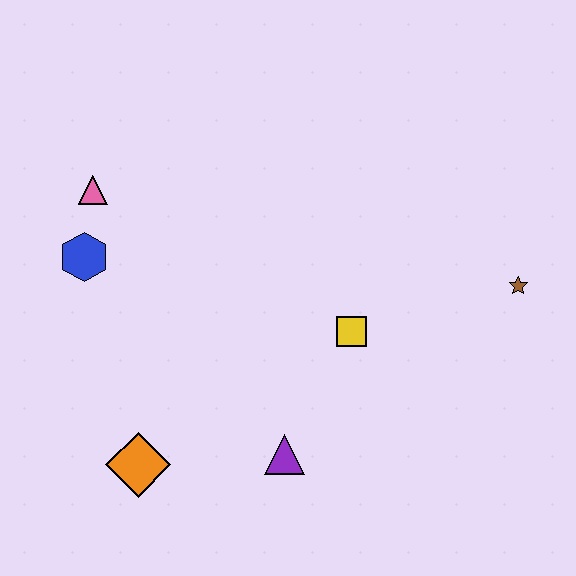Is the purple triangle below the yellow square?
Yes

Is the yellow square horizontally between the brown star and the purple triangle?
Yes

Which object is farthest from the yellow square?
The pink triangle is farthest from the yellow square.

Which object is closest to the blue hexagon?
The pink triangle is closest to the blue hexagon.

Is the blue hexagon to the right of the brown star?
No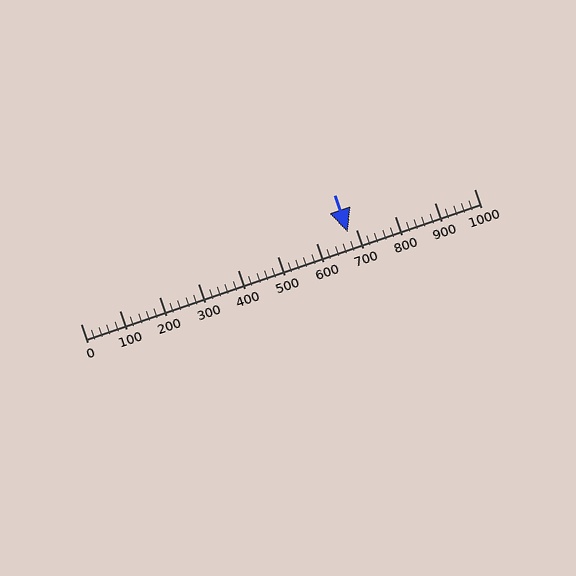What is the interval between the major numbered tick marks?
The major tick marks are spaced 100 units apart.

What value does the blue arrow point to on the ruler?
The blue arrow points to approximately 680.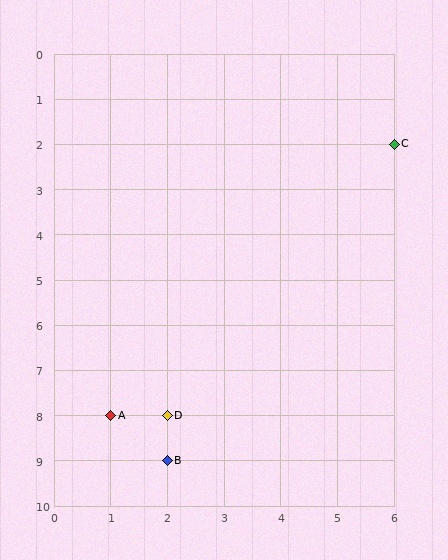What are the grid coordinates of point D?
Point D is at grid coordinates (2, 8).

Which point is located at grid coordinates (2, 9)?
Point B is at (2, 9).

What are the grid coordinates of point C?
Point C is at grid coordinates (6, 2).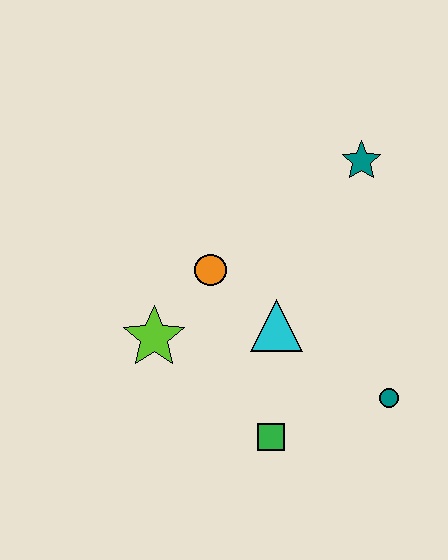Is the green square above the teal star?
No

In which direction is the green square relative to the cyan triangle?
The green square is below the cyan triangle.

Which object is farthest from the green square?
The teal star is farthest from the green square.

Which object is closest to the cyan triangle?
The orange circle is closest to the cyan triangle.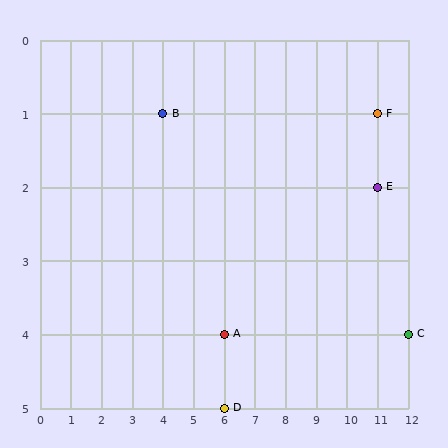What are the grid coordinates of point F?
Point F is at grid coordinates (11, 1).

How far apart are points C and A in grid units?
Points C and A are 6 columns apart.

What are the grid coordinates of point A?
Point A is at grid coordinates (6, 4).